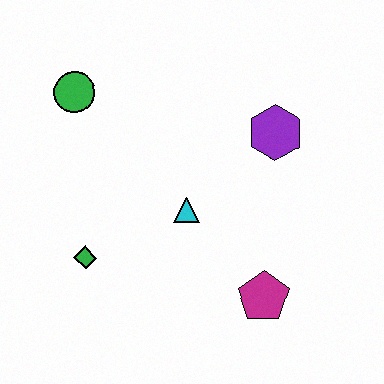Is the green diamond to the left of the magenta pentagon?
Yes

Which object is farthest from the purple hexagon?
The green diamond is farthest from the purple hexagon.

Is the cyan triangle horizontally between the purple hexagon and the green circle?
Yes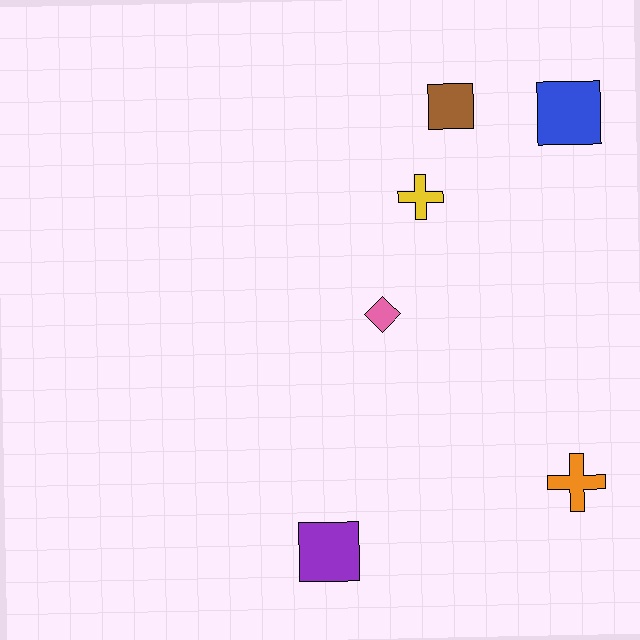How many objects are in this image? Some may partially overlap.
There are 6 objects.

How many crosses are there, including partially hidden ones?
There are 2 crosses.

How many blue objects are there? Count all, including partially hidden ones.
There is 1 blue object.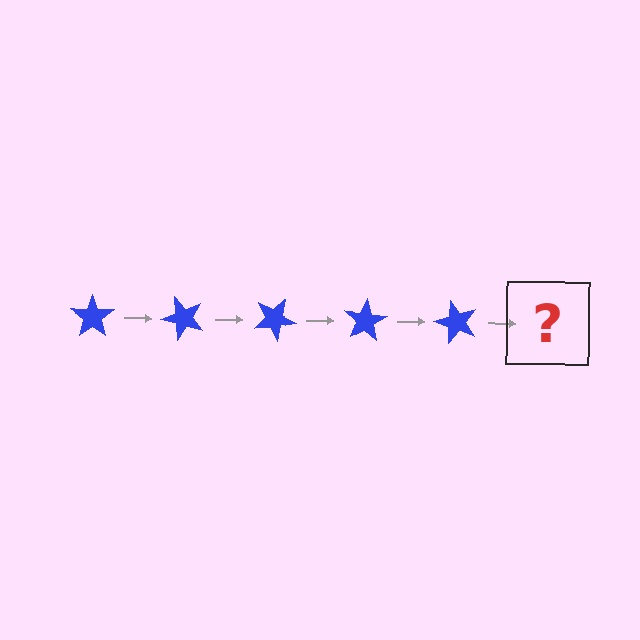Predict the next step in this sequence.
The next step is a blue star rotated 250 degrees.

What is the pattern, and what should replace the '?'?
The pattern is that the star rotates 50 degrees each step. The '?' should be a blue star rotated 250 degrees.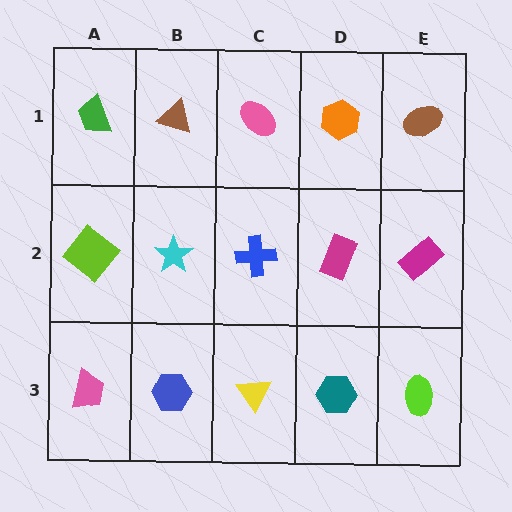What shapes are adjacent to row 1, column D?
A magenta rectangle (row 2, column D), a pink ellipse (row 1, column C), a brown ellipse (row 1, column E).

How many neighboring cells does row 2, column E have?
3.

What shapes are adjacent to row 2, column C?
A pink ellipse (row 1, column C), a yellow triangle (row 3, column C), a cyan star (row 2, column B), a magenta rectangle (row 2, column D).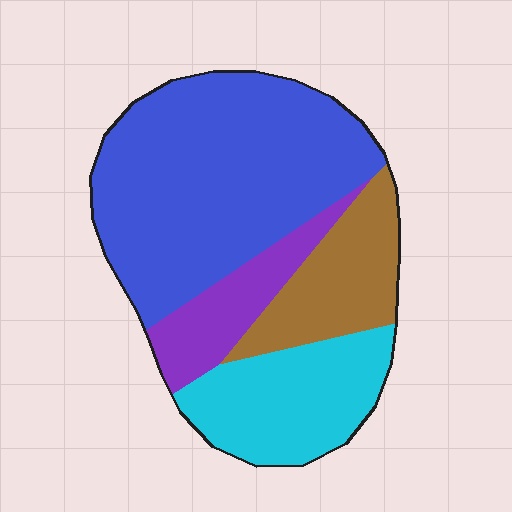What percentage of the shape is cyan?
Cyan covers around 20% of the shape.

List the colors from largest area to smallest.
From largest to smallest: blue, cyan, brown, purple.